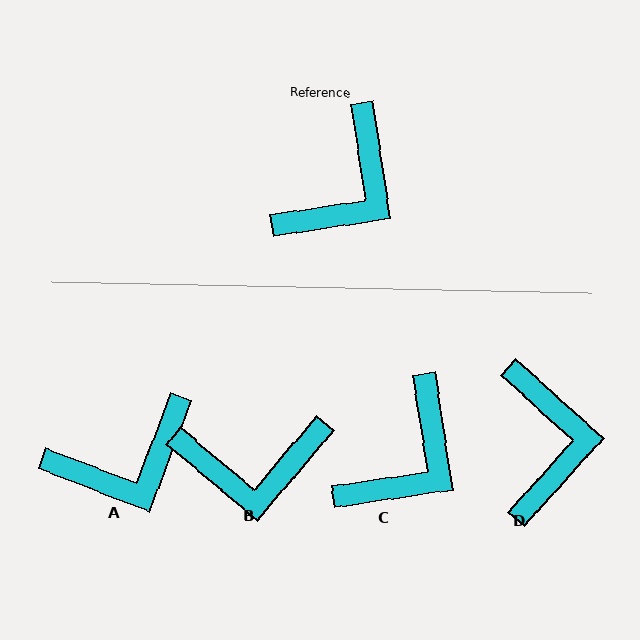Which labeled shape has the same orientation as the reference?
C.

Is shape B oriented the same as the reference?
No, it is off by about 49 degrees.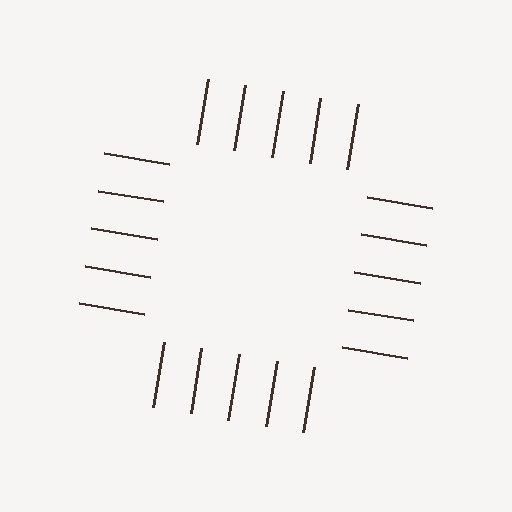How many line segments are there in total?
20 — 5 along each of the 4 edges.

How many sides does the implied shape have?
4 sides — the line-ends trace a square.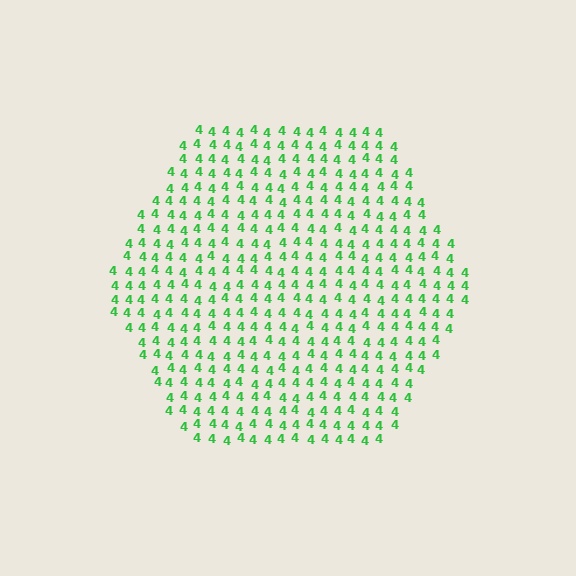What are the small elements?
The small elements are digit 4's.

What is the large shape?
The large shape is a hexagon.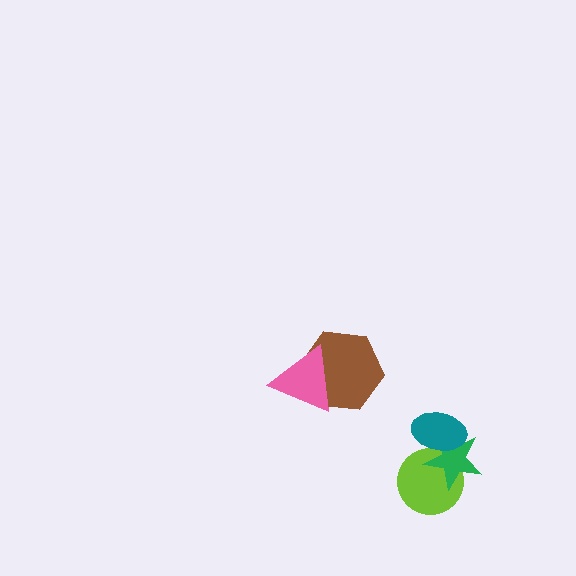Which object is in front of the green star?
The teal ellipse is in front of the green star.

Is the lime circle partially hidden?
Yes, it is partially covered by another shape.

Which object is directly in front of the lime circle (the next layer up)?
The green star is directly in front of the lime circle.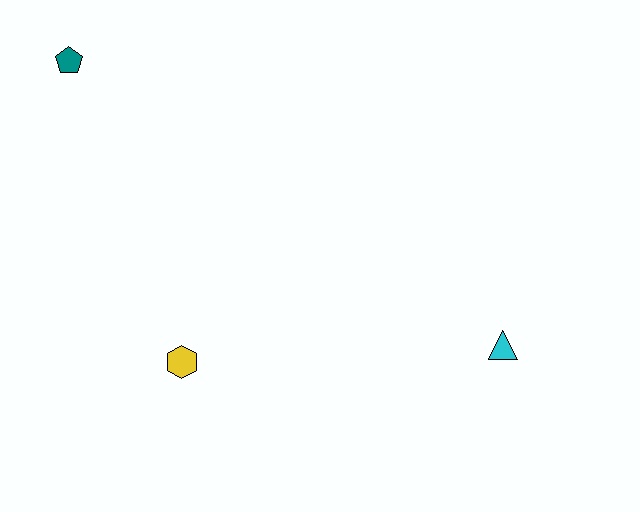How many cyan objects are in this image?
There is 1 cyan object.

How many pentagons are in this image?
There is 1 pentagon.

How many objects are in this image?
There are 3 objects.